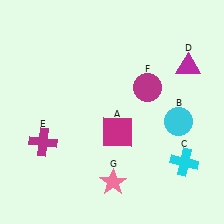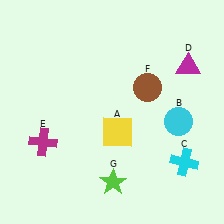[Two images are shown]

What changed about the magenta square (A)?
In Image 1, A is magenta. In Image 2, it changed to yellow.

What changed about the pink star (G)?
In Image 1, G is pink. In Image 2, it changed to lime.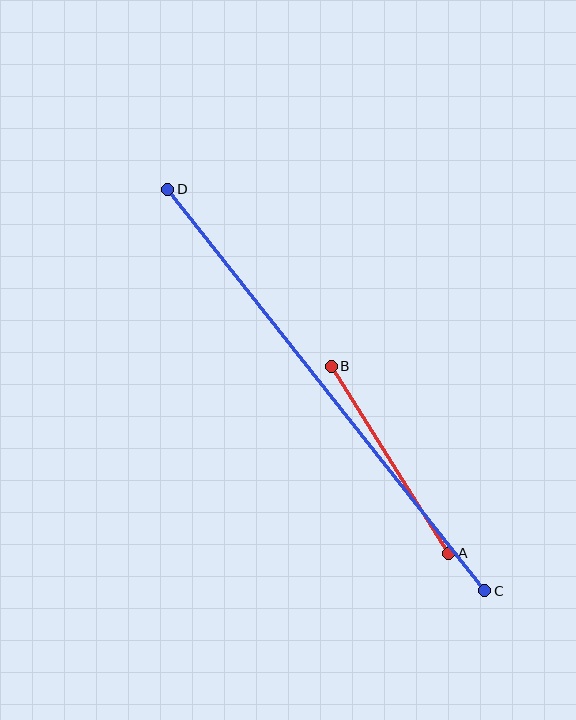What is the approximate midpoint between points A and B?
The midpoint is at approximately (390, 460) pixels.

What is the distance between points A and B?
The distance is approximately 221 pixels.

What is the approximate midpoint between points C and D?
The midpoint is at approximately (326, 390) pixels.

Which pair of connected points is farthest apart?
Points C and D are farthest apart.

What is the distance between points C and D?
The distance is approximately 511 pixels.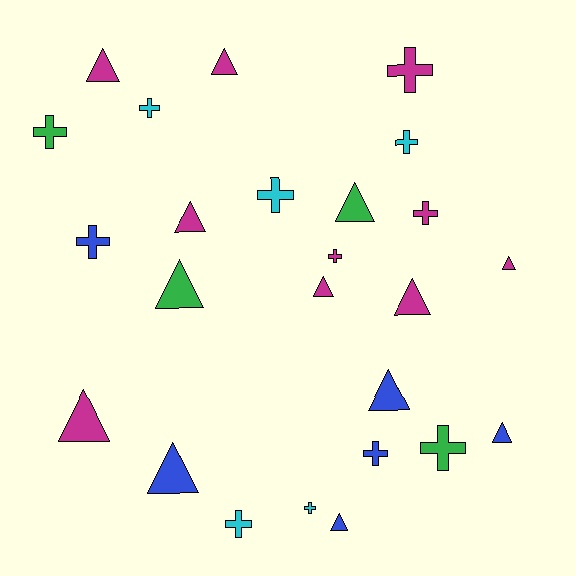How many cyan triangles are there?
There are no cyan triangles.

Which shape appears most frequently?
Triangle, with 13 objects.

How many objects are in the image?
There are 25 objects.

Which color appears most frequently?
Magenta, with 10 objects.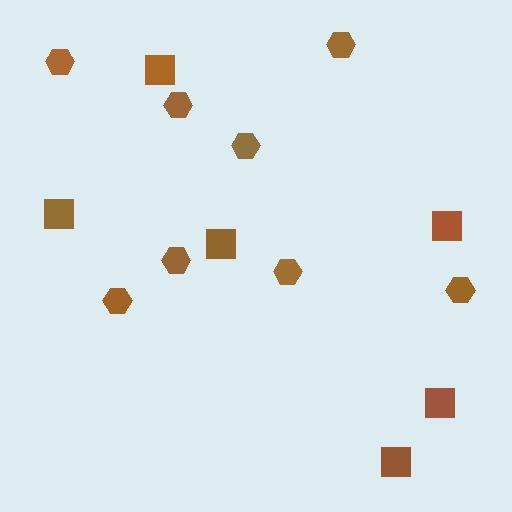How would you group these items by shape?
There are 2 groups: one group of hexagons (8) and one group of squares (6).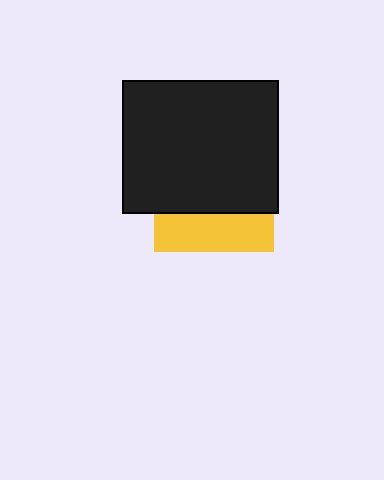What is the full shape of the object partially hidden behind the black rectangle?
The partially hidden object is a yellow square.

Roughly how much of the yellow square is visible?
A small part of it is visible (roughly 32%).